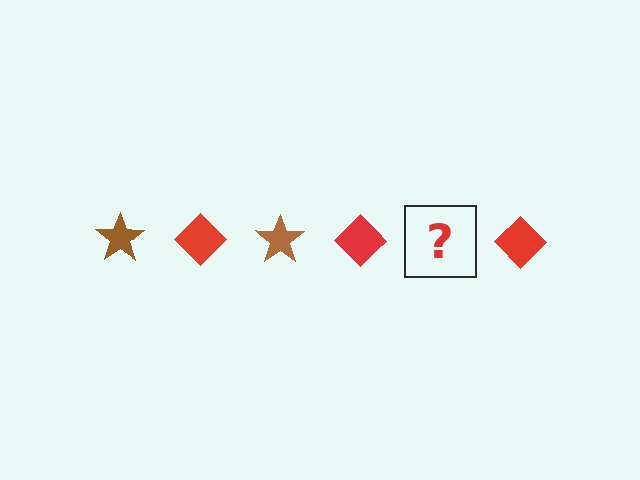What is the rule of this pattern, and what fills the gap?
The rule is that the pattern alternates between brown star and red diamond. The gap should be filled with a brown star.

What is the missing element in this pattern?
The missing element is a brown star.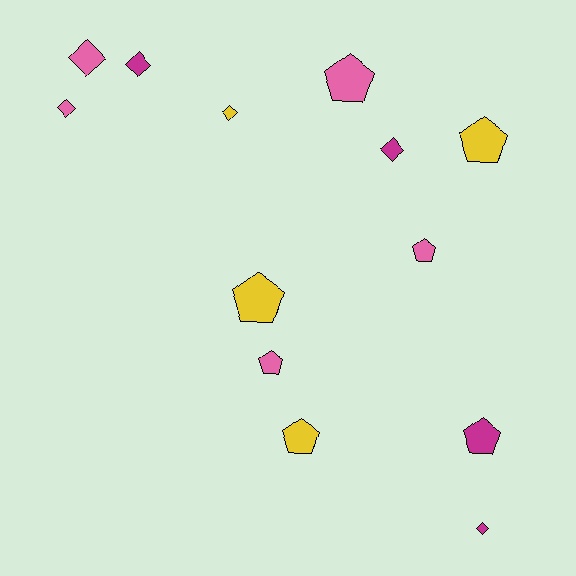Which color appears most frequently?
Pink, with 5 objects.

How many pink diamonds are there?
There are 2 pink diamonds.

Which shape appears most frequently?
Pentagon, with 7 objects.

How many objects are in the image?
There are 13 objects.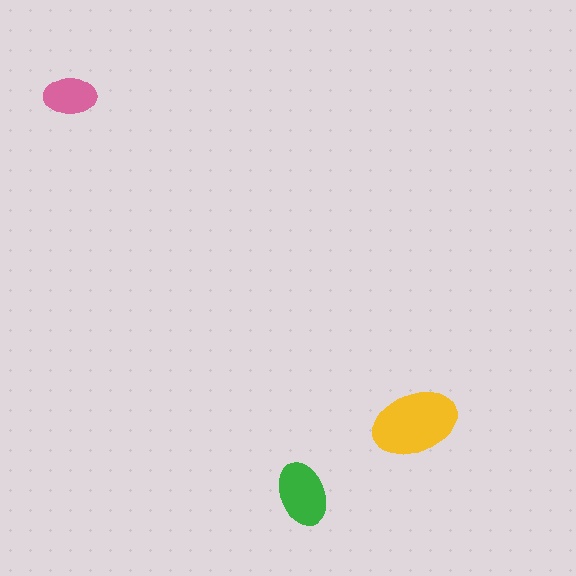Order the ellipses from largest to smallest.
the yellow one, the green one, the pink one.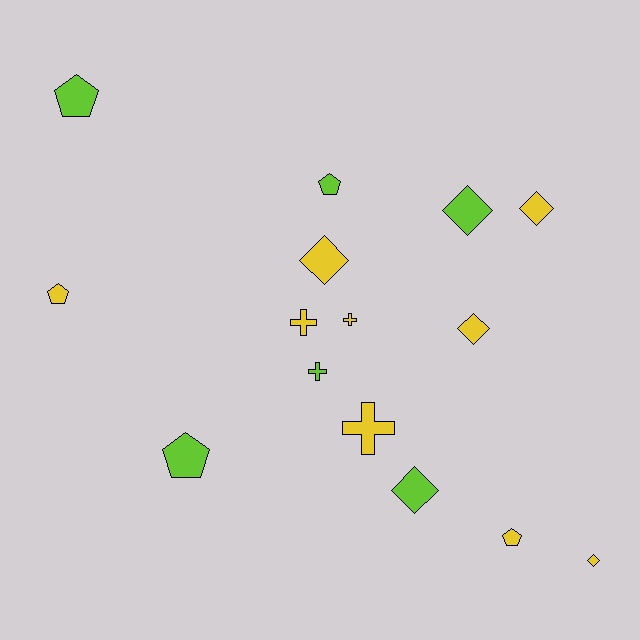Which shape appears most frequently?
Diamond, with 6 objects.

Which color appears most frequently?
Yellow, with 9 objects.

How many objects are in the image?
There are 15 objects.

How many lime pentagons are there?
There are 3 lime pentagons.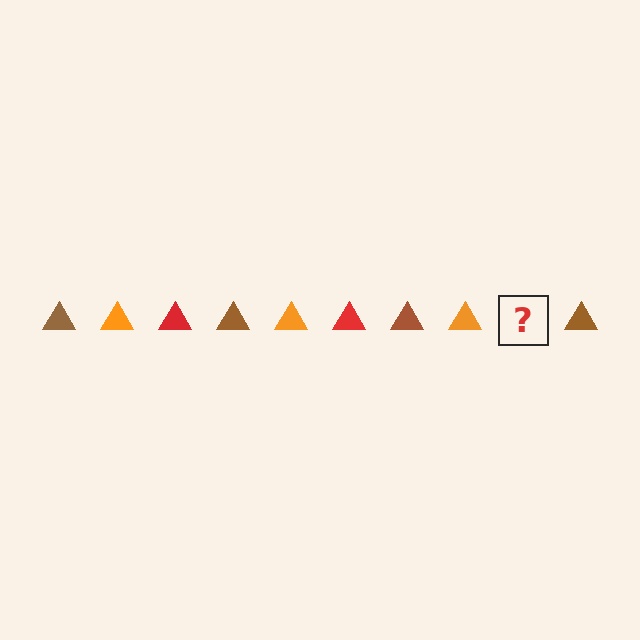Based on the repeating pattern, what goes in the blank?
The blank should be a red triangle.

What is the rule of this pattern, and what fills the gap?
The rule is that the pattern cycles through brown, orange, red triangles. The gap should be filled with a red triangle.